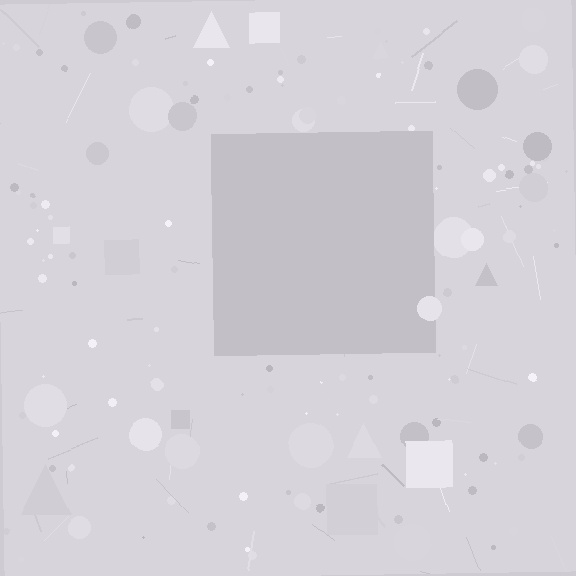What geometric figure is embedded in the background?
A square is embedded in the background.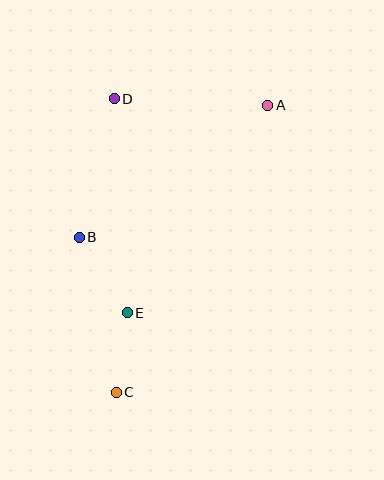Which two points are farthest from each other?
Points A and C are farthest from each other.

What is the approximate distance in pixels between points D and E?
The distance between D and E is approximately 214 pixels.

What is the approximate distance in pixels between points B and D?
The distance between B and D is approximately 143 pixels.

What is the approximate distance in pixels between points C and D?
The distance between C and D is approximately 294 pixels.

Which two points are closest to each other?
Points C and E are closest to each other.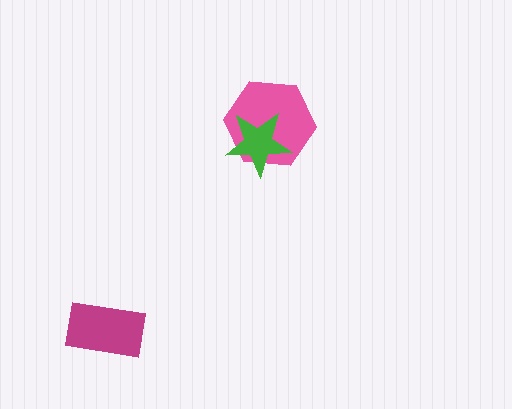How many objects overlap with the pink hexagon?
1 object overlaps with the pink hexagon.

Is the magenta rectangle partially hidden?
No, no other shape covers it.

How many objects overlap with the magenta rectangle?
0 objects overlap with the magenta rectangle.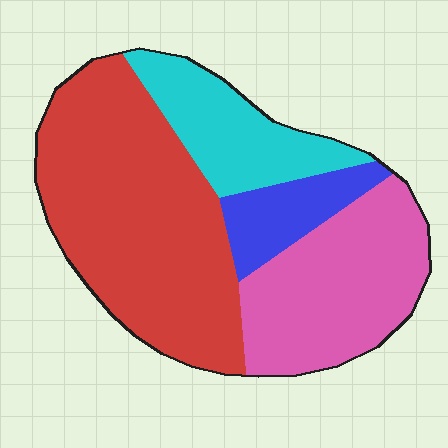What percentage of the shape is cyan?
Cyan covers around 15% of the shape.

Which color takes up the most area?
Red, at roughly 45%.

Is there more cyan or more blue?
Cyan.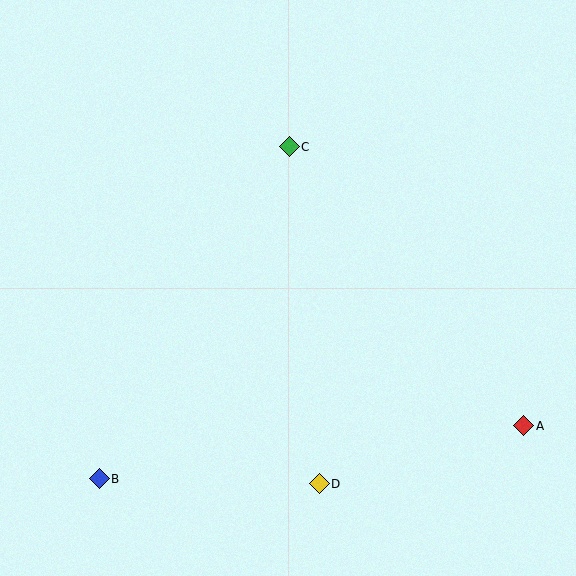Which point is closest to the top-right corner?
Point C is closest to the top-right corner.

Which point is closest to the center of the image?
Point C at (289, 147) is closest to the center.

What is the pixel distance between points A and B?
The distance between A and B is 428 pixels.